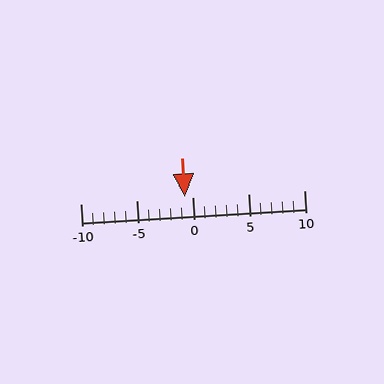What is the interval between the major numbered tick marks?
The major tick marks are spaced 5 units apart.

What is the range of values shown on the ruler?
The ruler shows values from -10 to 10.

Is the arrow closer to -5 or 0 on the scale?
The arrow is closer to 0.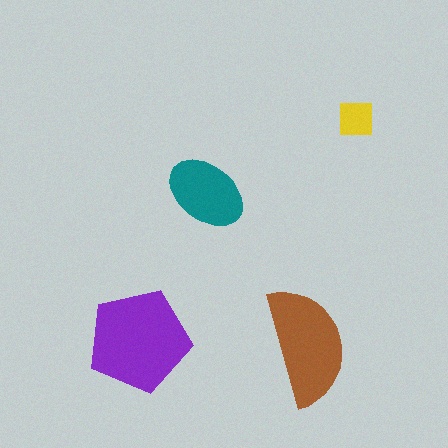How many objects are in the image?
There are 4 objects in the image.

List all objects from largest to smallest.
The purple pentagon, the brown semicircle, the teal ellipse, the yellow square.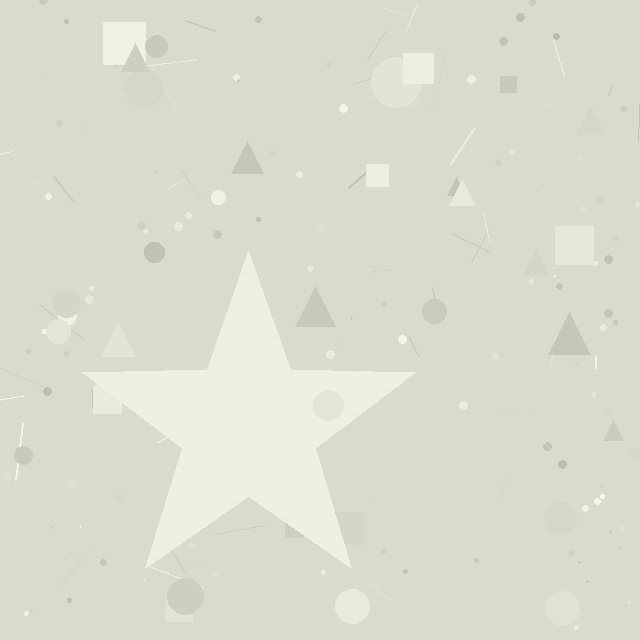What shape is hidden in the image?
A star is hidden in the image.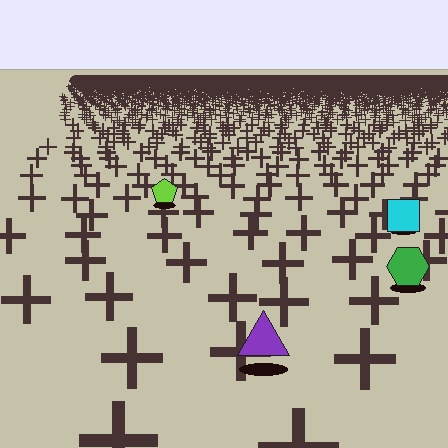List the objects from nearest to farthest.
From nearest to farthest: the purple triangle, the green hexagon, the cyan square, the lime pentagon.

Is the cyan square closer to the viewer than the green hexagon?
No. The green hexagon is closer — you can tell from the texture gradient: the ground texture is coarser near it.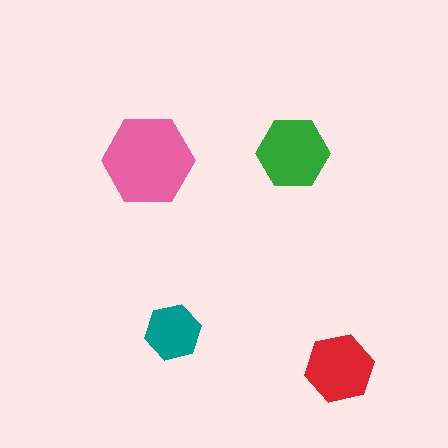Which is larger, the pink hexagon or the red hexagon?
The pink one.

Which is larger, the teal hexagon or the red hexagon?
The red one.